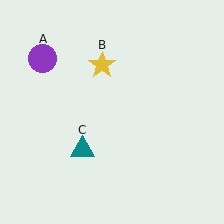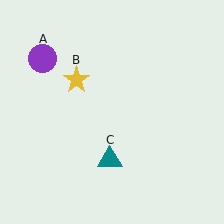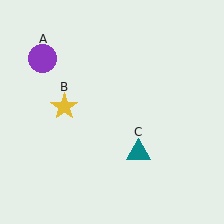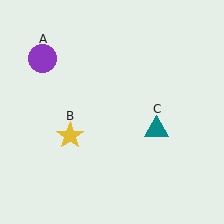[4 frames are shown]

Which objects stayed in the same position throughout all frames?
Purple circle (object A) remained stationary.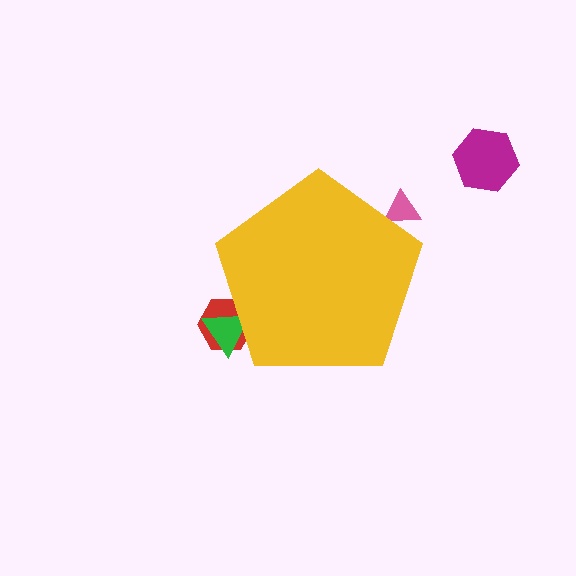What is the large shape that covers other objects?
A yellow pentagon.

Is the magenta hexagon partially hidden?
No, the magenta hexagon is fully visible.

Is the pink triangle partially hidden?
Yes, the pink triangle is partially hidden behind the yellow pentagon.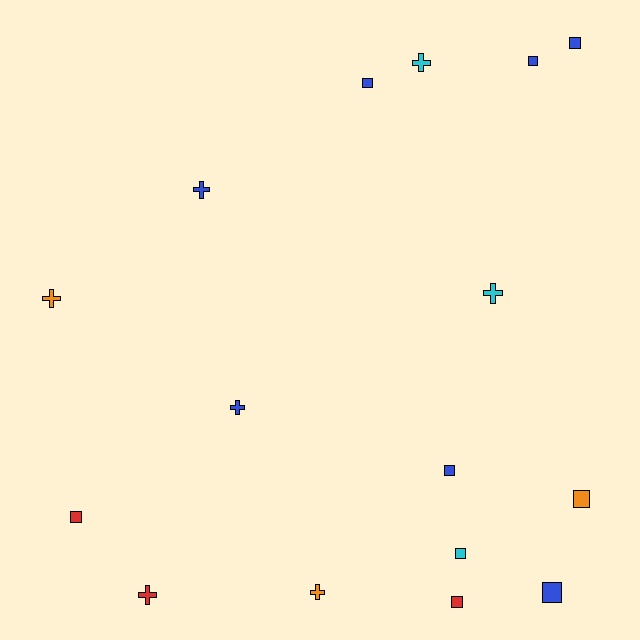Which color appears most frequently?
Blue, with 7 objects.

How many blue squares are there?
There are 5 blue squares.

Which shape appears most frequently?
Square, with 9 objects.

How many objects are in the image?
There are 16 objects.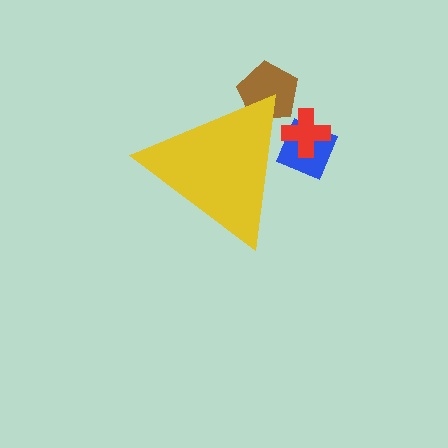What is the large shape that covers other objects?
A yellow triangle.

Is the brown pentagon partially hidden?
Yes, the brown pentagon is partially hidden behind the yellow triangle.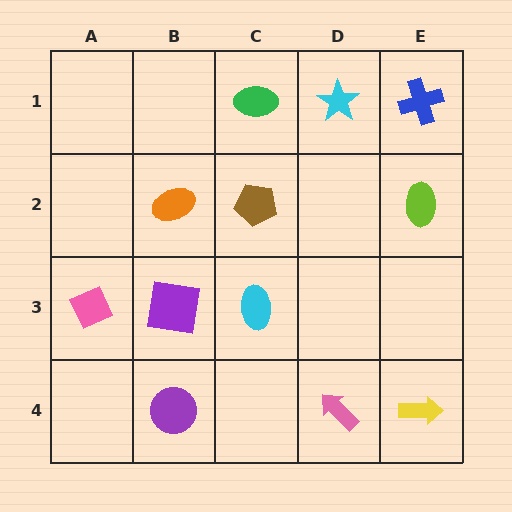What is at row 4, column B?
A purple circle.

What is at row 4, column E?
A yellow arrow.